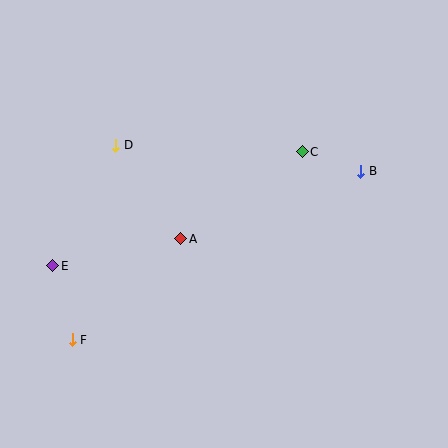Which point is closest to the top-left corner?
Point D is closest to the top-left corner.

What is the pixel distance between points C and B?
The distance between C and B is 62 pixels.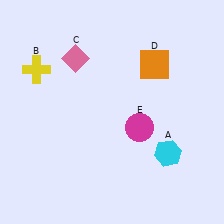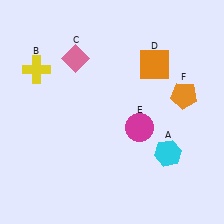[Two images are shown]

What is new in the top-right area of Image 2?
An orange pentagon (F) was added in the top-right area of Image 2.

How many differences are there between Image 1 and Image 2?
There is 1 difference between the two images.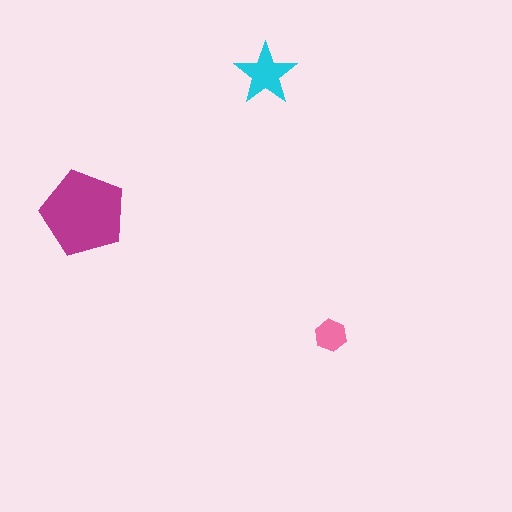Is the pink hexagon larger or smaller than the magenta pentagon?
Smaller.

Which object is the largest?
The magenta pentagon.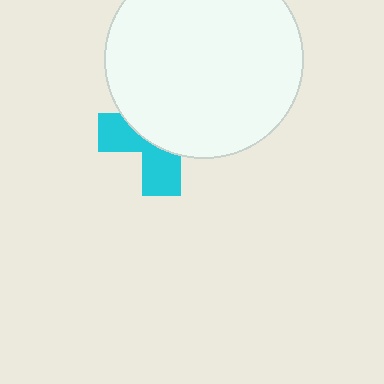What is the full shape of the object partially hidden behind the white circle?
The partially hidden object is a cyan cross.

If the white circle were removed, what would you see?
You would see the complete cyan cross.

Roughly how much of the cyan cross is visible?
A small part of it is visible (roughly 39%).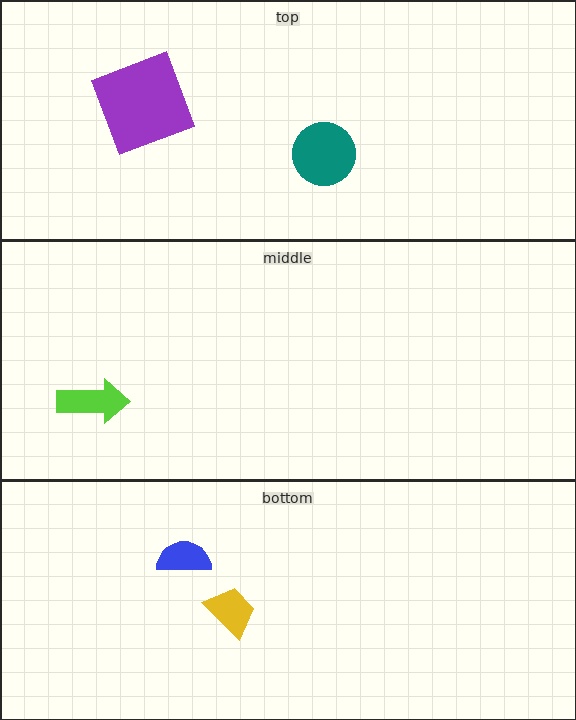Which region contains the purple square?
The top region.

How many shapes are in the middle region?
1.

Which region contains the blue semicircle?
The bottom region.